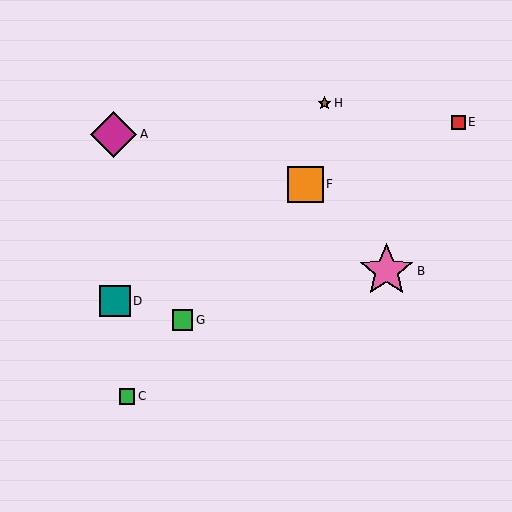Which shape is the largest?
The pink star (labeled B) is the largest.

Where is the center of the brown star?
The center of the brown star is at (324, 103).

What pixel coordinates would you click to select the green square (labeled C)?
Click at (127, 396) to select the green square C.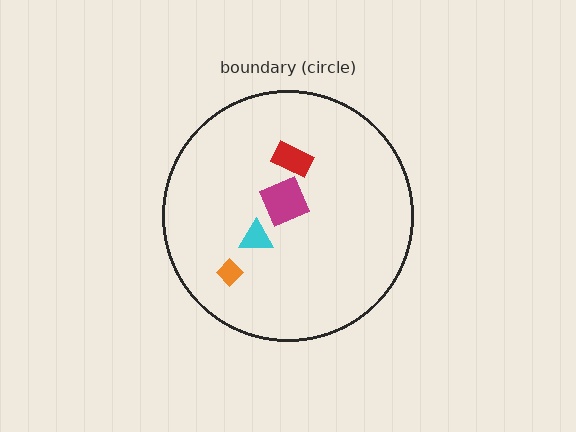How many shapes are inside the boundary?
4 inside, 0 outside.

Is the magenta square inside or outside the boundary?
Inside.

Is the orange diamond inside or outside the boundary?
Inside.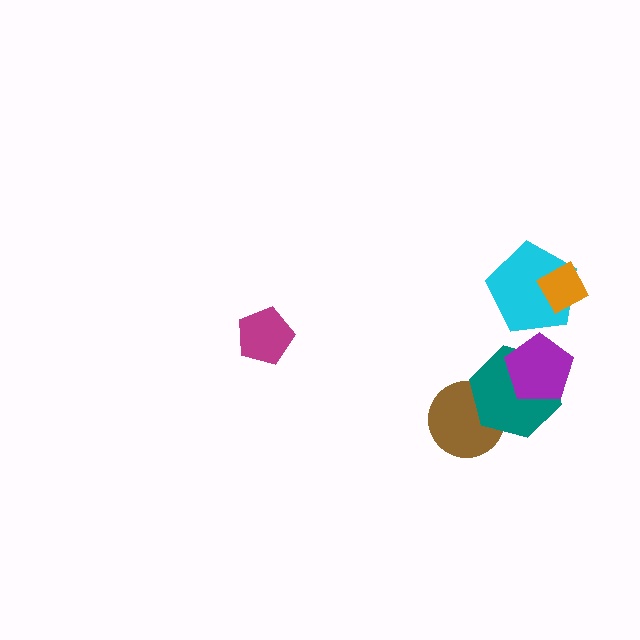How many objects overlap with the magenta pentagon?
0 objects overlap with the magenta pentagon.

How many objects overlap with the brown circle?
1 object overlaps with the brown circle.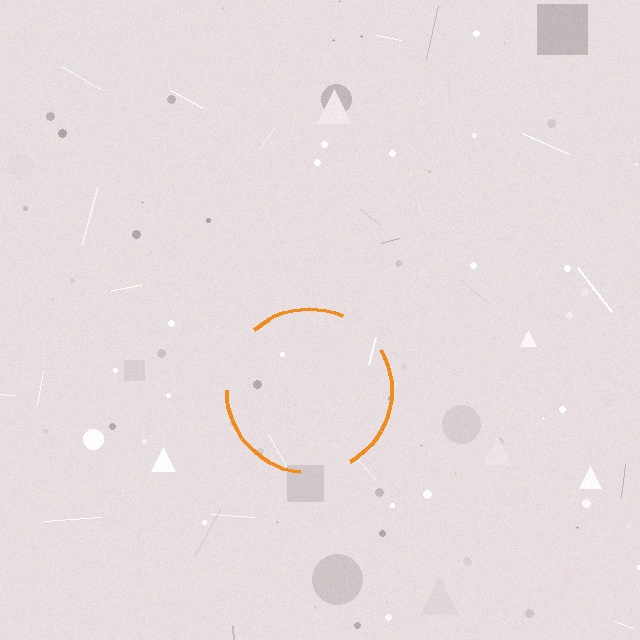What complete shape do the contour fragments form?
The contour fragments form a circle.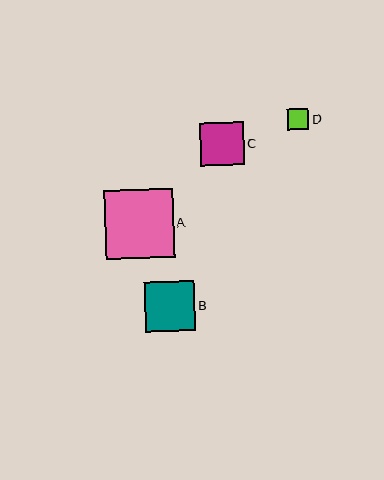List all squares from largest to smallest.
From largest to smallest: A, B, C, D.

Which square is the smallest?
Square D is the smallest with a size of approximately 21 pixels.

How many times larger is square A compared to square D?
Square A is approximately 3.2 times the size of square D.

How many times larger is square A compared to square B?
Square A is approximately 1.4 times the size of square B.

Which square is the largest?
Square A is the largest with a size of approximately 69 pixels.